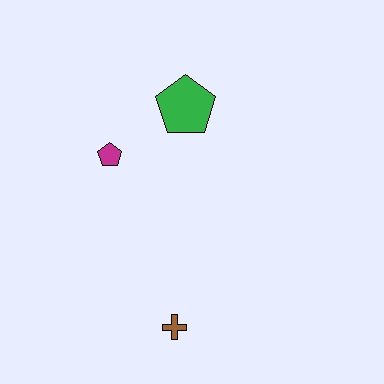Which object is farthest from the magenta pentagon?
The brown cross is farthest from the magenta pentagon.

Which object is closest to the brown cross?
The magenta pentagon is closest to the brown cross.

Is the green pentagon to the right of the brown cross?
Yes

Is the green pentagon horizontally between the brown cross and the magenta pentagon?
No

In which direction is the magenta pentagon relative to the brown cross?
The magenta pentagon is above the brown cross.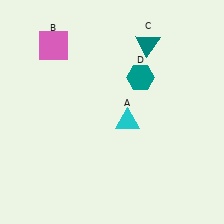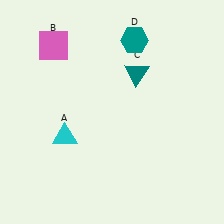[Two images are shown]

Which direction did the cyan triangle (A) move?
The cyan triangle (A) moved left.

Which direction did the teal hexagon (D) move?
The teal hexagon (D) moved up.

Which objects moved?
The objects that moved are: the cyan triangle (A), the teal triangle (C), the teal hexagon (D).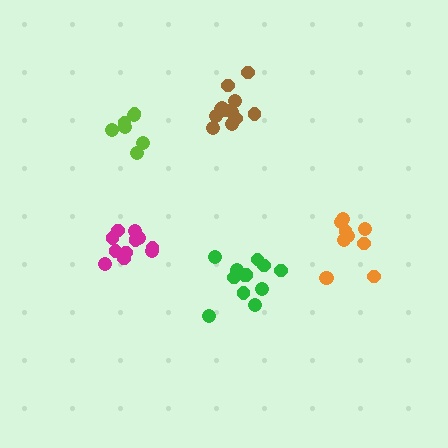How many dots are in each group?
Group 1: 11 dots, Group 2: 7 dots, Group 3: 12 dots, Group 4: 12 dots, Group 5: 10 dots (52 total).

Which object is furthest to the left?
The lime cluster is leftmost.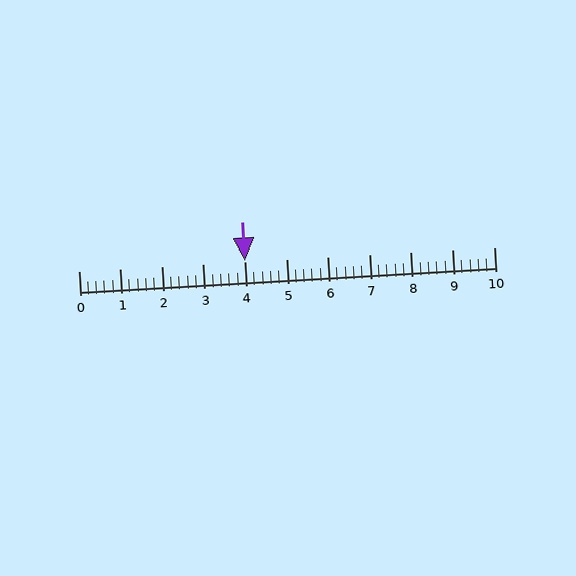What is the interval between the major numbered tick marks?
The major tick marks are spaced 1 units apart.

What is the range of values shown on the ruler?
The ruler shows values from 0 to 10.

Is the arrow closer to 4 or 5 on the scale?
The arrow is closer to 4.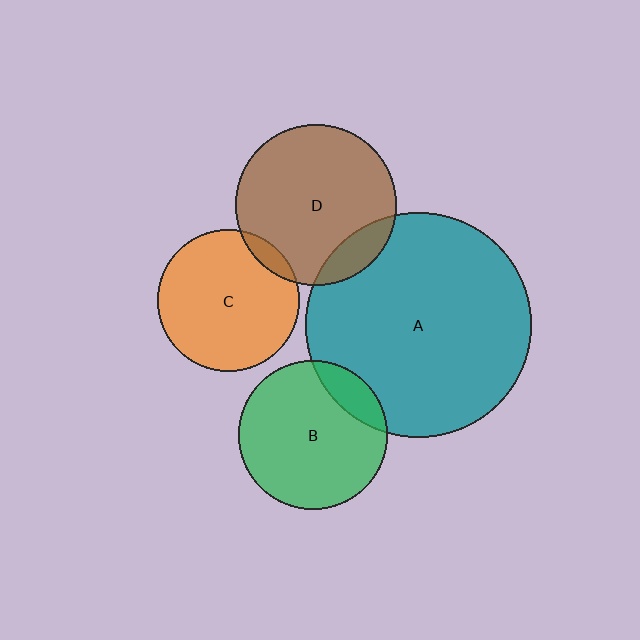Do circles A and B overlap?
Yes.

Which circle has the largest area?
Circle A (teal).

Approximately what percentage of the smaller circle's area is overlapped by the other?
Approximately 15%.